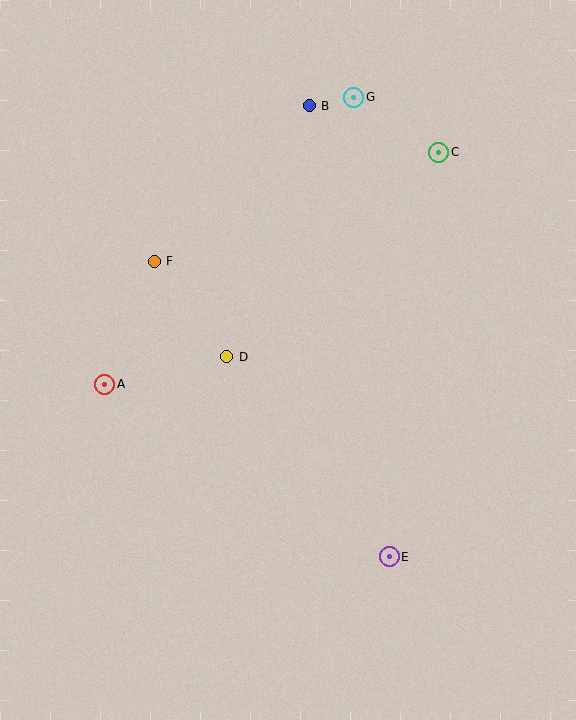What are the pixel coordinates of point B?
Point B is at (309, 106).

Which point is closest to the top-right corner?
Point C is closest to the top-right corner.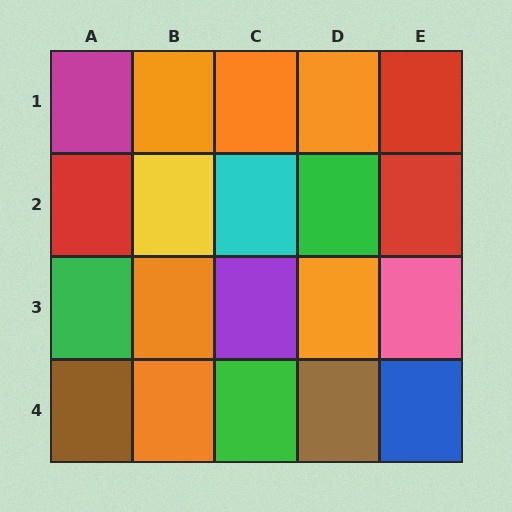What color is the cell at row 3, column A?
Green.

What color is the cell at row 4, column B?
Orange.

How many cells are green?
3 cells are green.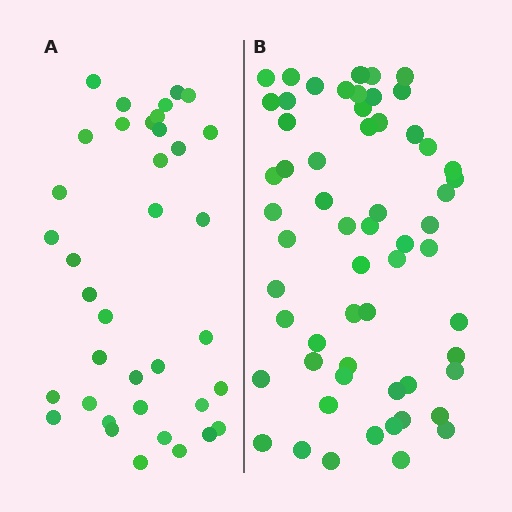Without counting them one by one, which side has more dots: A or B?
Region B (the right region) has more dots.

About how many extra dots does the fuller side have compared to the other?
Region B has approximately 20 more dots than region A.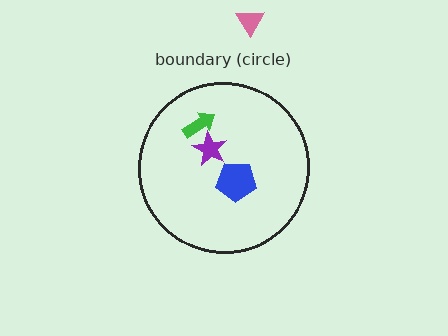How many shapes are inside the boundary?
3 inside, 1 outside.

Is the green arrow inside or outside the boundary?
Inside.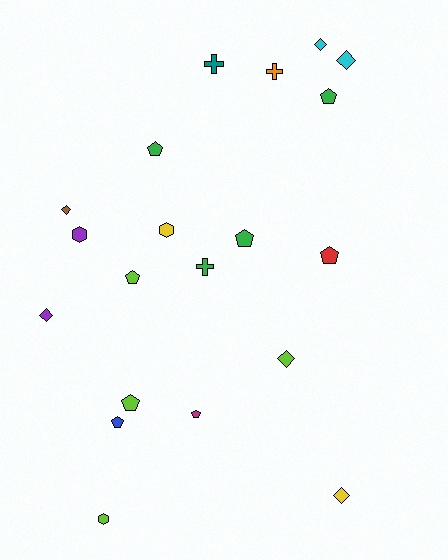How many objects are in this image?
There are 20 objects.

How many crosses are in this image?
There are 3 crosses.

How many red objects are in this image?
There is 1 red object.